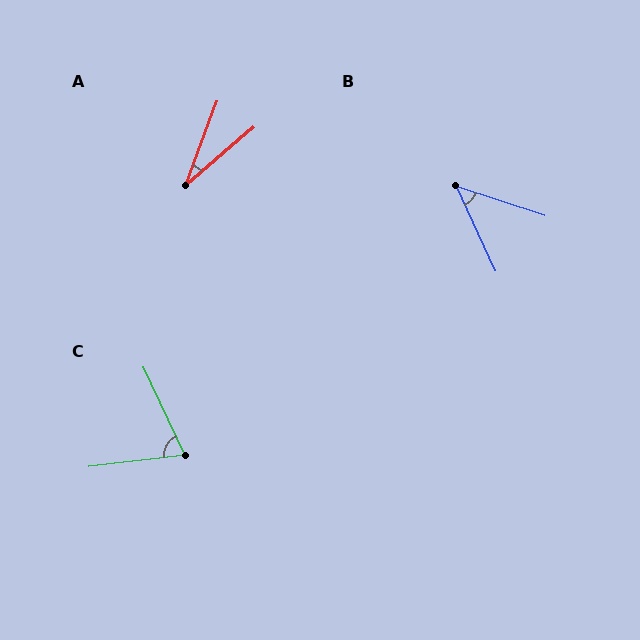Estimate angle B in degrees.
Approximately 47 degrees.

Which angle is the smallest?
A, at approximately 29 degrees.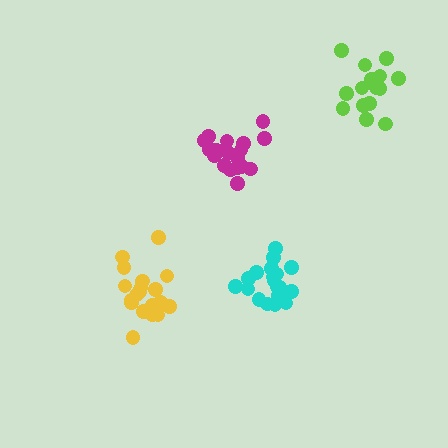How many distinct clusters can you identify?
There are 4 distinct clusters.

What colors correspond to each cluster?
The clusters are colored: cyan, magenta, lime, yellow.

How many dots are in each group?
Group 1: 19 dots, Group 2: 18 dots, Group 3: 15 dots, Group 4: 20 dots (72 total).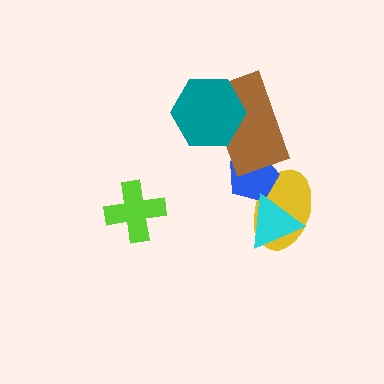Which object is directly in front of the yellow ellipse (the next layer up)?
The blue pentagon is directly in front of the yellow ellipse.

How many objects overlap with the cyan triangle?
2 objects overlap with the cyan triangle.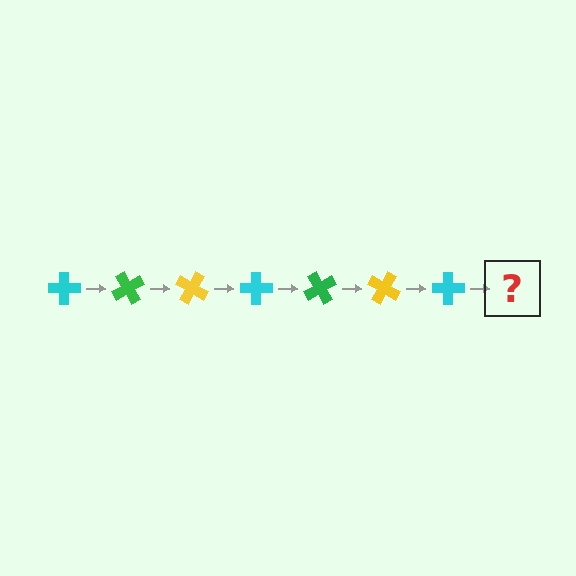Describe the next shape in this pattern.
It should be a green cross, rotated 420 degrees from the start.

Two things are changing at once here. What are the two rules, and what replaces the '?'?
The two rules are that it rotates 60 degrees each step and the color cycles through cyan, green, and yellow. The '?' should be a green cross, rotated 420 degrees from the start.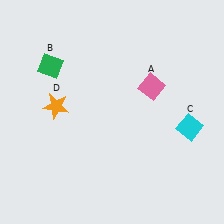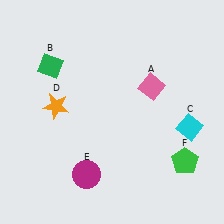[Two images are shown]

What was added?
A magenta circle (E), a green pentagon (F) were added in Image 2.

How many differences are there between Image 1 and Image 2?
There are 2 differences between the two images.